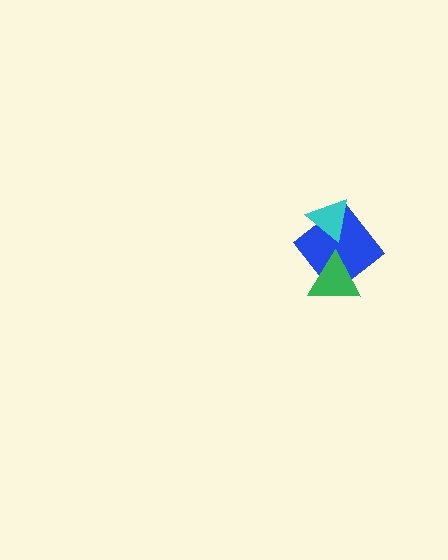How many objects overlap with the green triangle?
1 object overlaps with the green triangle.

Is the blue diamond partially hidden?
Yes, it is partially covered by another shape.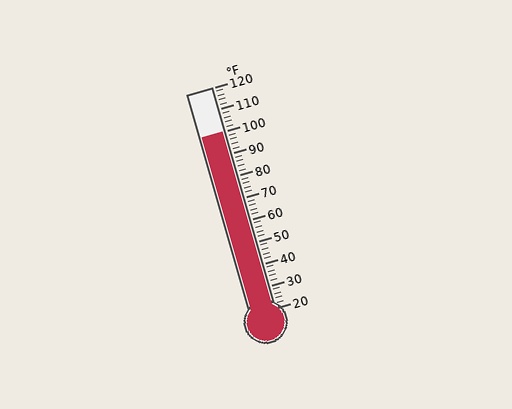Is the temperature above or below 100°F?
The temperature is at 100°F.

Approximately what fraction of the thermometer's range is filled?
The thermometer is filled to approximately 80% of its range.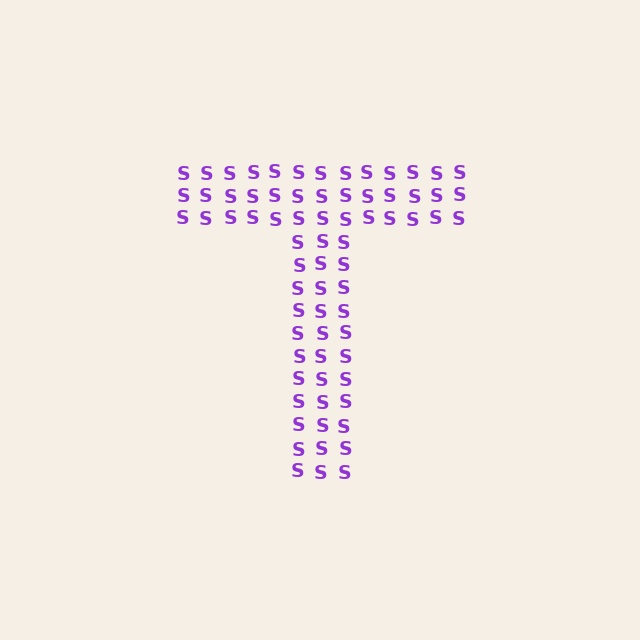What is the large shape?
The large shape is the letter T.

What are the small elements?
The small elements are letter S's.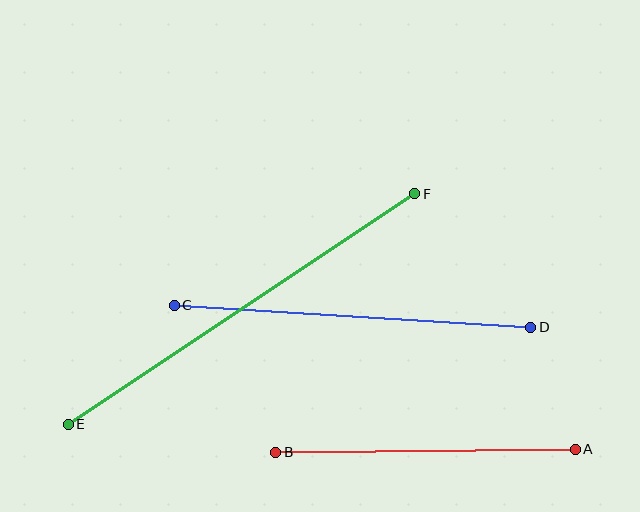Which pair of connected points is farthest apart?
Points E and F are farthest apart.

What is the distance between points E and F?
The distance is approximately 416 pixels.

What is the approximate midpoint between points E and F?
The midpoint is at approximately (241, 309) pixels.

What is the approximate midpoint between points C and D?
The midpoint is at approximately (352, 316) pixels.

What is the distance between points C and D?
The distance is approximately 357 pixels.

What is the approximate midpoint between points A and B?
The midpoint is at approximately (426, 451) pixels.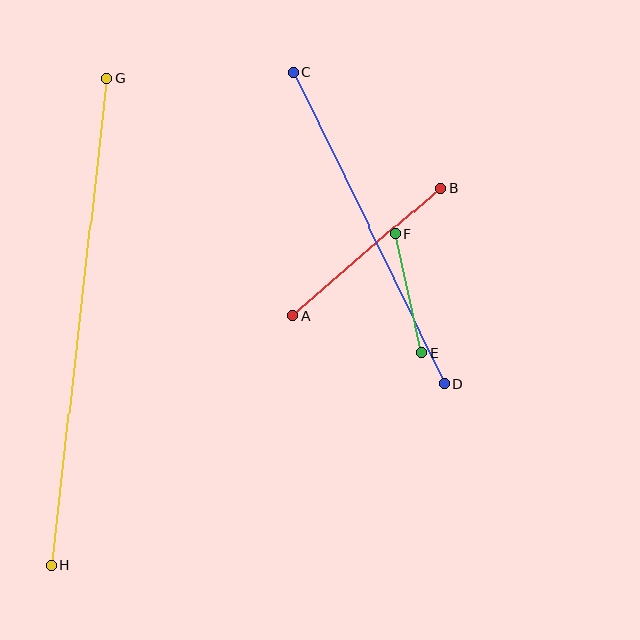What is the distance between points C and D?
The distance is approximately 346 pixels.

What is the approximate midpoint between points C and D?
The midpoint is at approximately (369, 228) pixels.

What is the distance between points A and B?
The distance is approximately 195 pixels.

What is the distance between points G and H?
The distance is approximately 490 pixels.